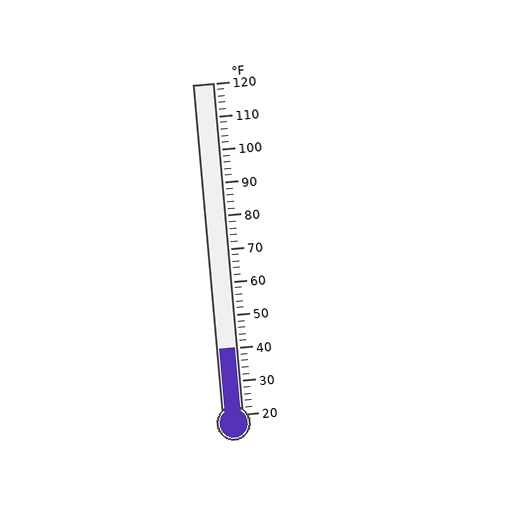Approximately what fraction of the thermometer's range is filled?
The thermometer is filled to approximately 20% of its range.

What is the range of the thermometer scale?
The thermometer scale ranges from 20°F to 120°F.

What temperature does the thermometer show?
The thermometer shows approximately 40°F.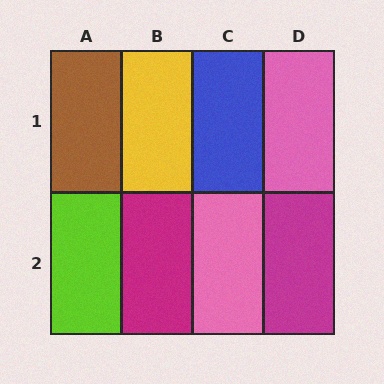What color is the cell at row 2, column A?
Lime.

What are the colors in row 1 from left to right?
Brown, yellow, blue, pink.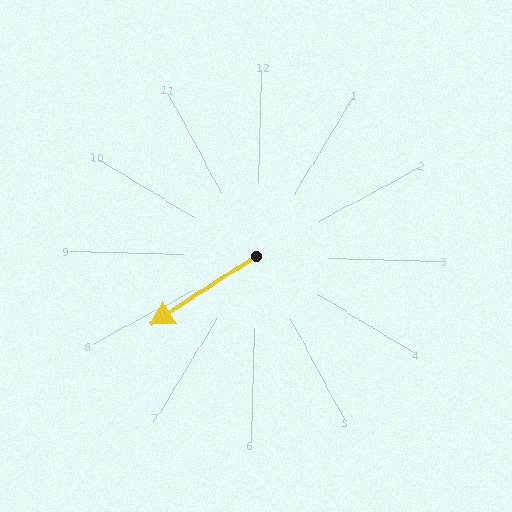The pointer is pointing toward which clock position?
Roughly 8 o'clock.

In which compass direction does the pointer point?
Southwest.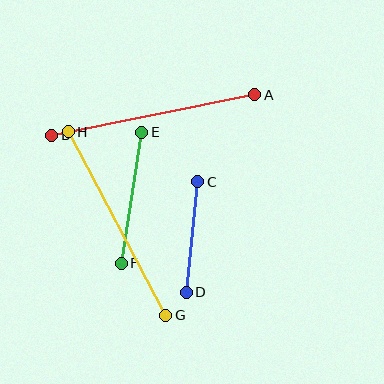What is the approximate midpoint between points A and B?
The midpoint is at approximately (153, 115) pixels.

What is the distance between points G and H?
The distance is approximately 208 pixels.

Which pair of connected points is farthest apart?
Points G and H are farthest apart.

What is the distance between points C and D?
The distance is approximately 111 pixels.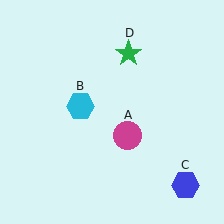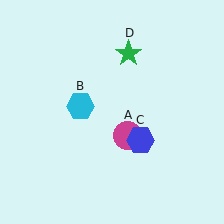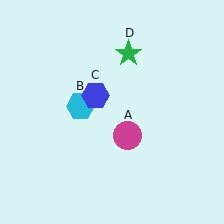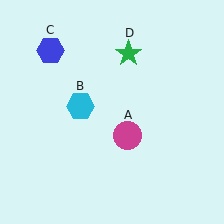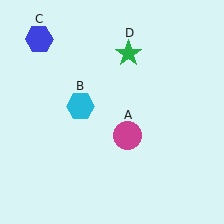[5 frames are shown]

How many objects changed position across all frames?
1 object changed position: blue hexagon (object C).